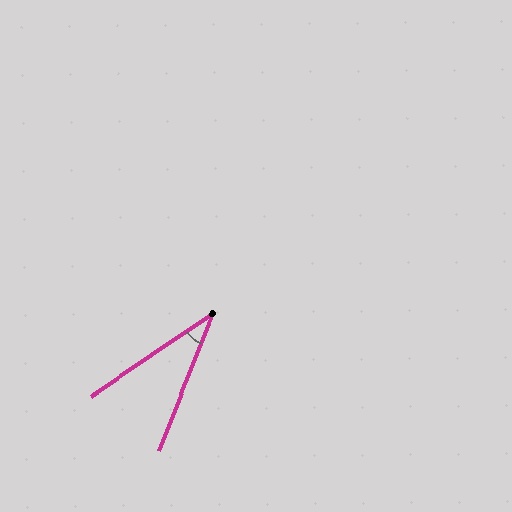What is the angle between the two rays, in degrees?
Approximately 34 degrees.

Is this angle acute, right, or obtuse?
It is acute.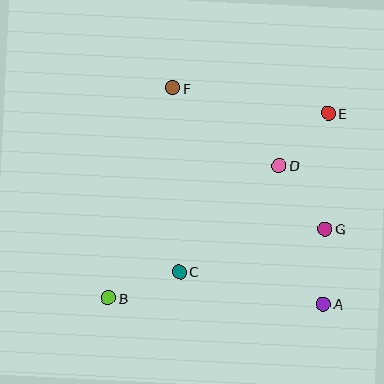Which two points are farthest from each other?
Points B and E are farthest from each other.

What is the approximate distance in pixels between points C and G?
The distance between C and G is approximately 152 pixels.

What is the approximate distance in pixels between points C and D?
The distance between C and D is approximately 146 pixels.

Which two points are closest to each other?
Points D and E are closest to each other.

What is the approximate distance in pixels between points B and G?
The distance between B and G is approximately 227 pixels.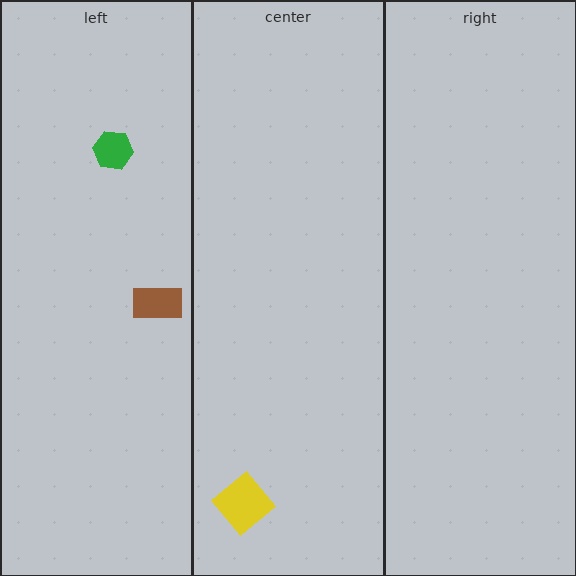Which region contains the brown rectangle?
The left region.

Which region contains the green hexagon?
The left region.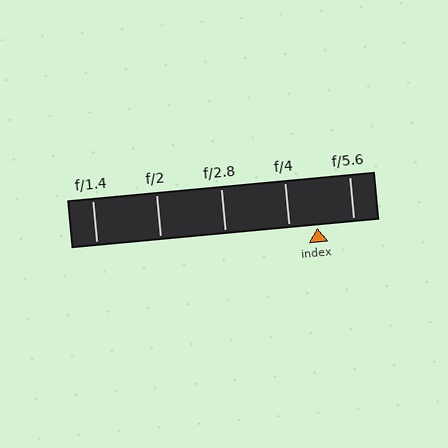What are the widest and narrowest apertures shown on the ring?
The widest aperture shown is f/1.4 and the narrowest is f/5.6.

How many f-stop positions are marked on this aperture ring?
There are 5 f-stop positions marked.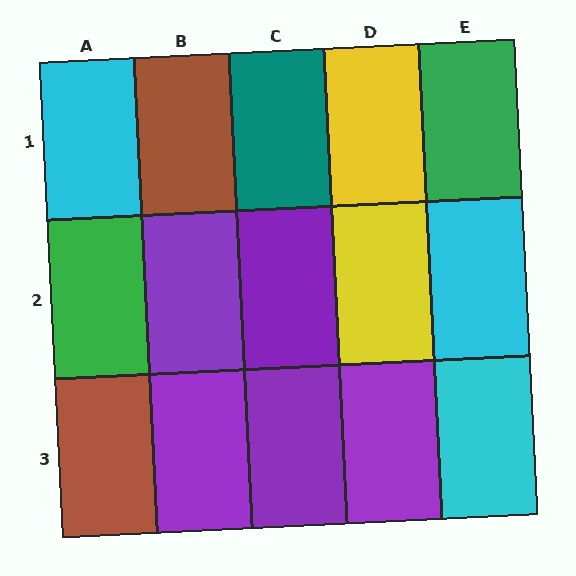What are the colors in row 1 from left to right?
Cyan, brown, teal, yellow, green.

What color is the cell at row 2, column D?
Yellow.